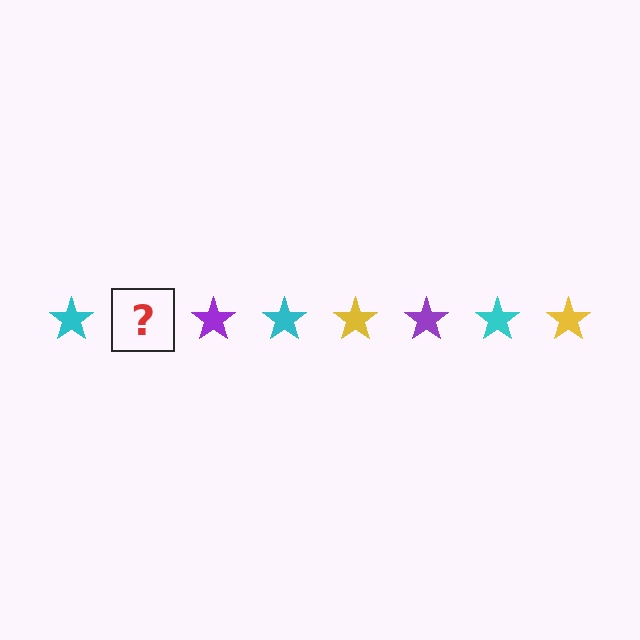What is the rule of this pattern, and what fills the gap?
The rule is that the pattern cycles through cyan, yellow, purple stars. The gap should be filled with a yellow star.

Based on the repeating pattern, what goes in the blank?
The blank should be a yellow star.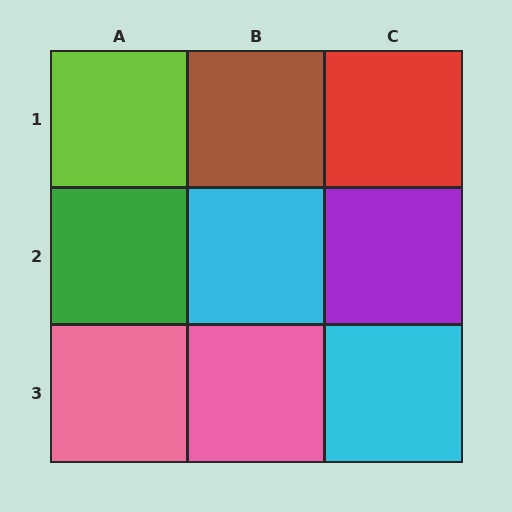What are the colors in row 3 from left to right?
Pink, pink, cyan.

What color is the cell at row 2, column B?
Cyan.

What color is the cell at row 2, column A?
Green.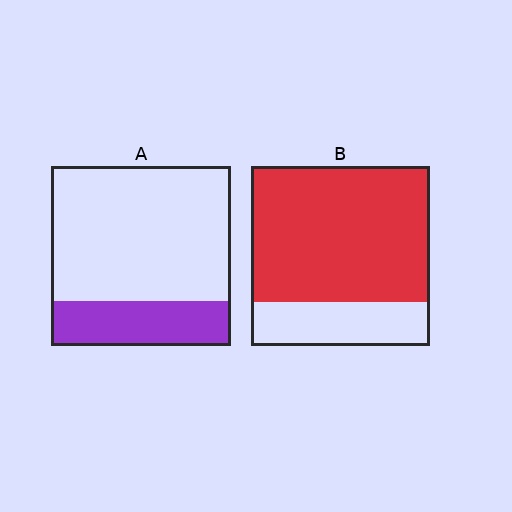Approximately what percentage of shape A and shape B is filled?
A is approximately 25% and B is approximately 75%.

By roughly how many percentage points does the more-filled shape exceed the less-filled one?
By roughly 50 percentage points (B over A).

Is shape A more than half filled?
No.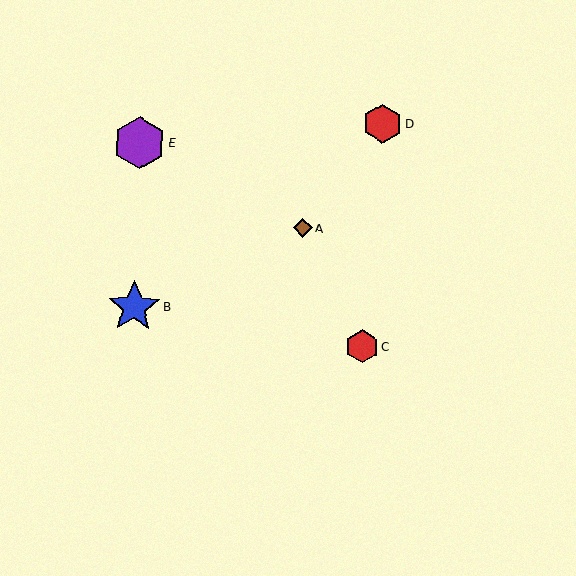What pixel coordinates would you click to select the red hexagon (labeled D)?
Click at (382, 124) to select the red hexagon D.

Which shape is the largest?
The blue star (labeled B) is the largest.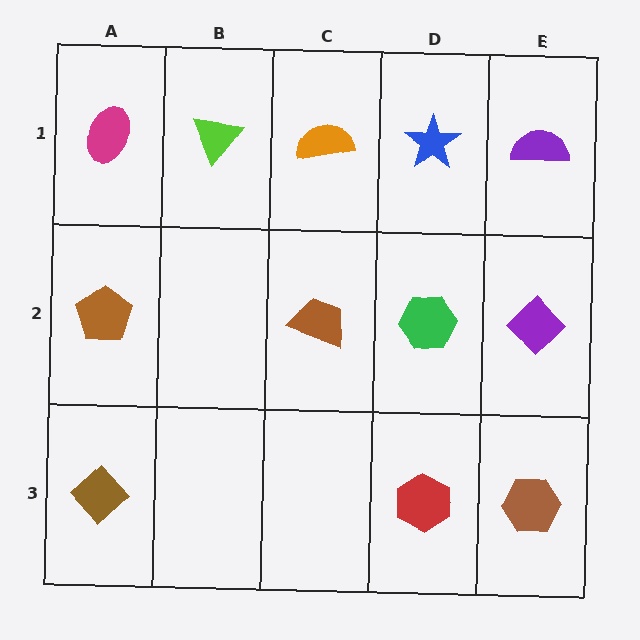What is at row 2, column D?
A green hexagon.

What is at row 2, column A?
A brown pentagon.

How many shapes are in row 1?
5 shapes.